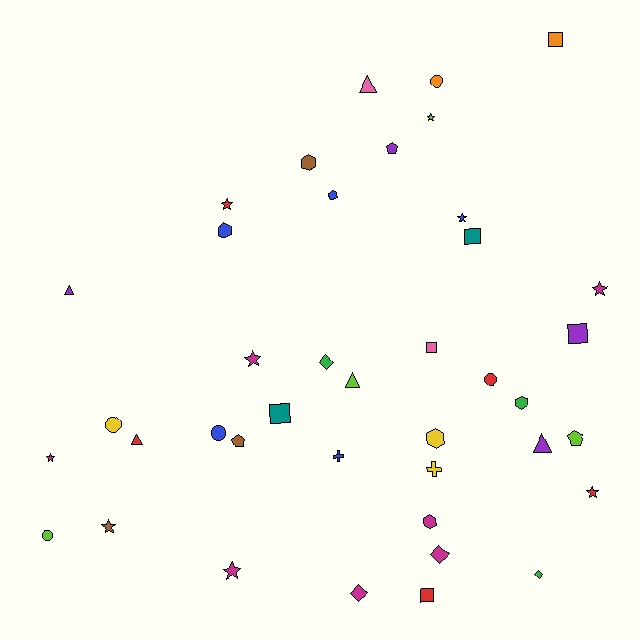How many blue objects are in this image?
There are 5 blue objects.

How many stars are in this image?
There are 9 stars.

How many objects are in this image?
There are 40 objects.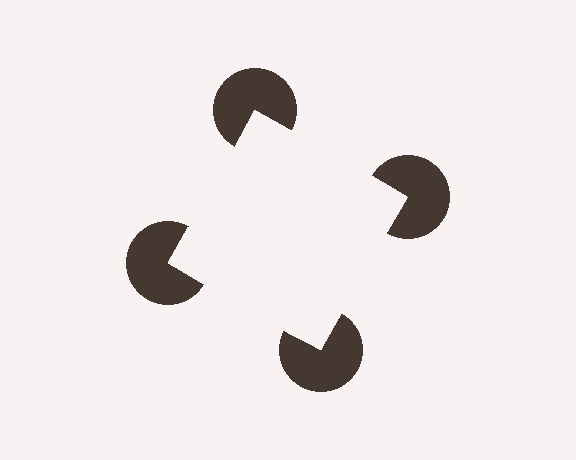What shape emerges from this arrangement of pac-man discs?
An illusory square — its edges are inferred from the aligned wedge cuts in the pac-man discs, not physically drawn.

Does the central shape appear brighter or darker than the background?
It typically appears slightly brighter than the background, even though no actual brightness change is drawn.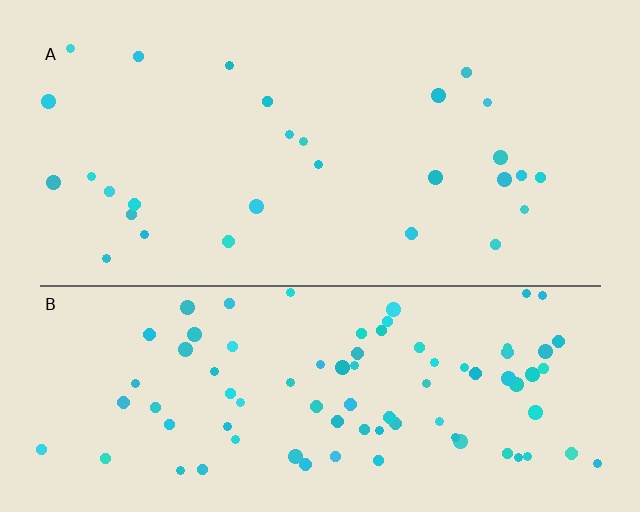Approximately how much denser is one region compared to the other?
Approximately 3.0× — region B over region A.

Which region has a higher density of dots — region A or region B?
B (the bottom).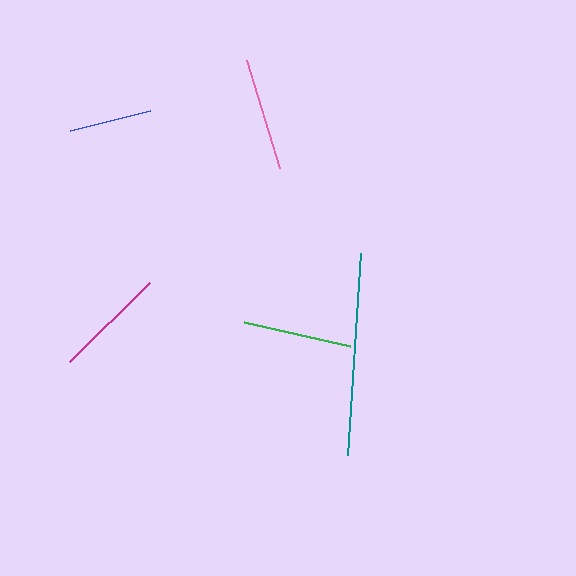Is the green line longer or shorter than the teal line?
The teal line is longer than the green line.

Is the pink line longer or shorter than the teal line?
The teal line is longer than the pink line.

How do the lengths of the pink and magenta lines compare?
The pink and magenta lines are approximately the same length.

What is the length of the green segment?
The green segment is approximately 109 pixels long.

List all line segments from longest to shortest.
From longest to shortest: teal, pink, magenta, green, blue.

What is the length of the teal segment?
The teal segment is approximately 202 pixels long.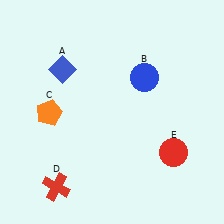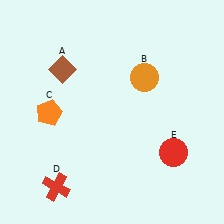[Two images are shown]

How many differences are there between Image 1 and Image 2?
There are 2 differences between the two images.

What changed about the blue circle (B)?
In Image 1, B is blue. In Image 2, it changed to orange.